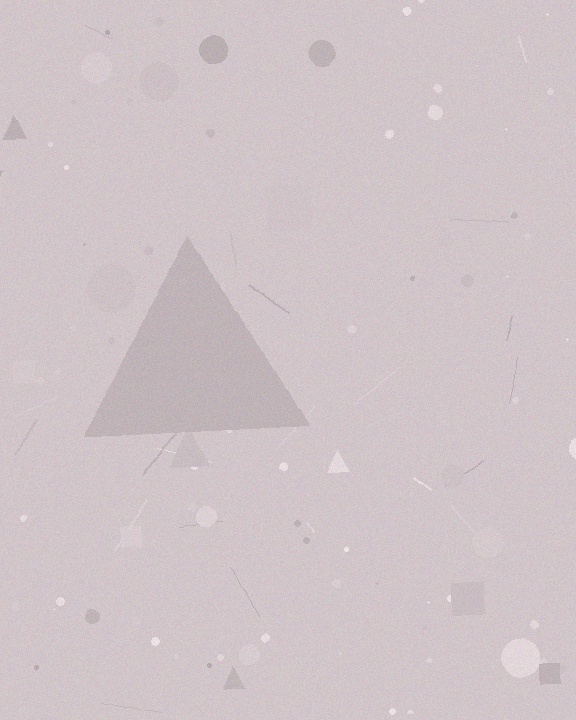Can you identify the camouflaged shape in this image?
The camouflaged shape is a triangle.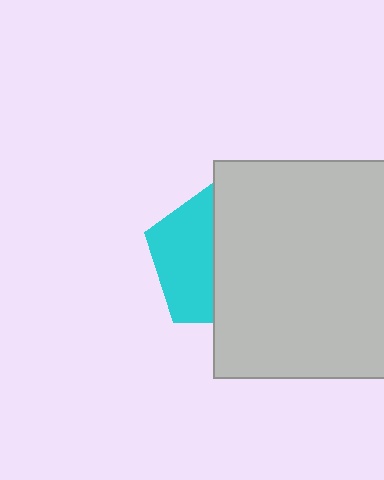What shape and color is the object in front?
The object in front is a light gray rectangle.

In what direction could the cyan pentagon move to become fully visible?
The cyan pentagon could move left. That would shift it out from behind the light gray rectangle entirely.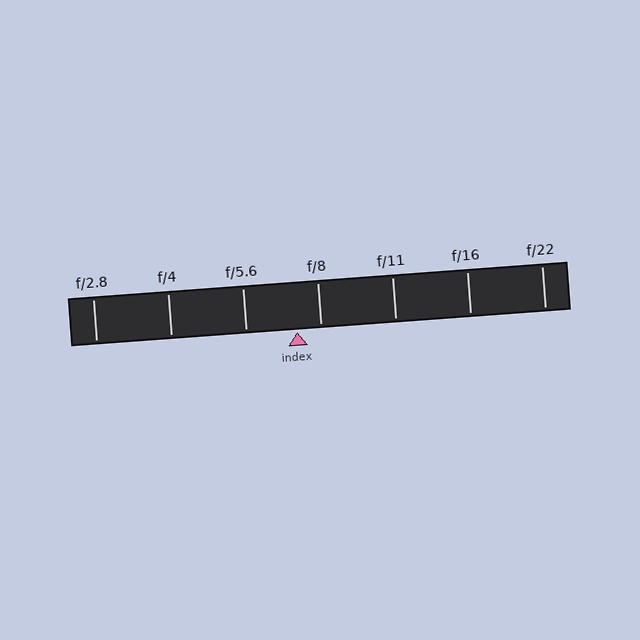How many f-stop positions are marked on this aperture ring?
There are 7 f-stop positions marked.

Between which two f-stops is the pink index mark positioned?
The index mark is between f/5.6 and f/8.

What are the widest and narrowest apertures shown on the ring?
The widest aperture shown is f/2.8 and the narrowest is f/22.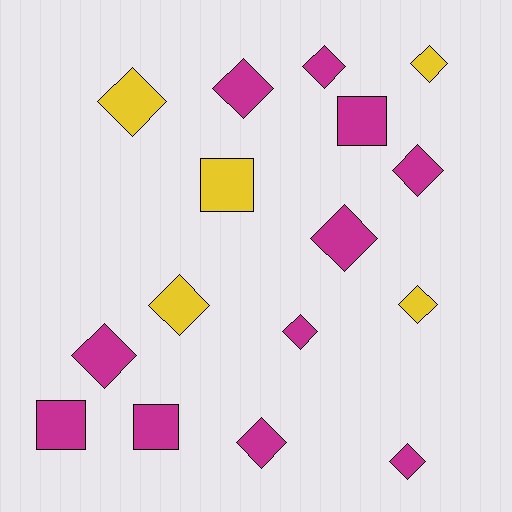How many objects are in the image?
There are 16 objects.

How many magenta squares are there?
There are 3 magenta squares.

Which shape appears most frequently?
Diamond, with 12 objects.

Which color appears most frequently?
Magenta, with 11 objects.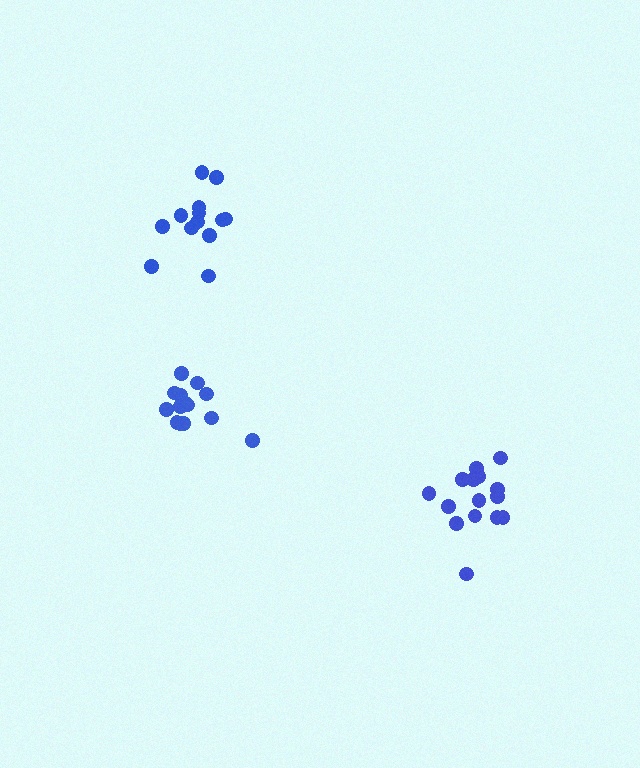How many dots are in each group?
Group 1: 15 dots, Group 2: 15 dots, Group 3: 13 dots (43 total).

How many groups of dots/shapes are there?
There are 3 groups.